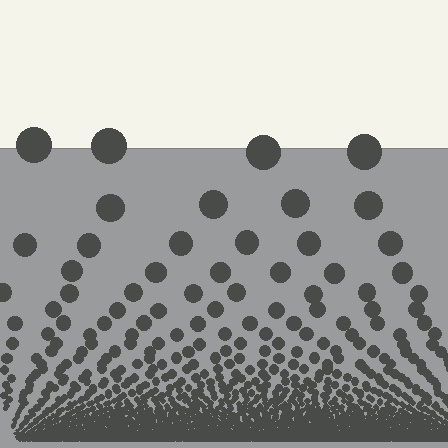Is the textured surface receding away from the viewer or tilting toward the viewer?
The surface appears to tilt toward the viewer. Texture elements get larger and sparser toward the top.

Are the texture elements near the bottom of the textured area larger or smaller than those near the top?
Smaller. The gradient is inverted — elements near the bottom are smaller and denser.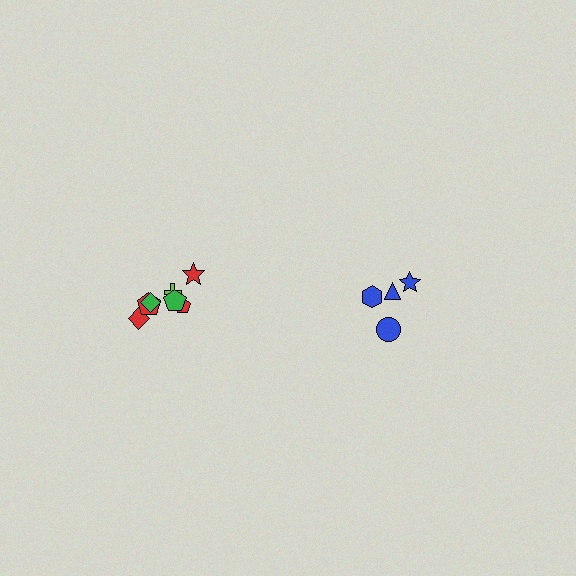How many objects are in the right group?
There are 4 objects.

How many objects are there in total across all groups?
There are 11 objects.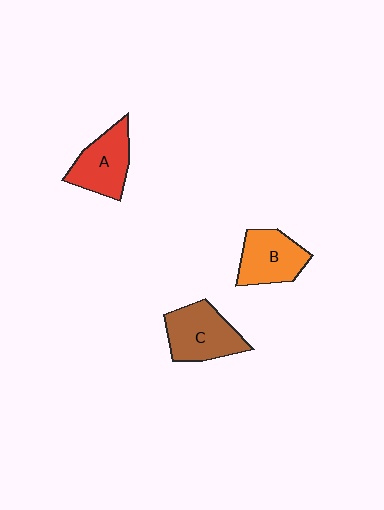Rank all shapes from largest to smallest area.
From largest to smallest: C (brown), A (red), B (orange).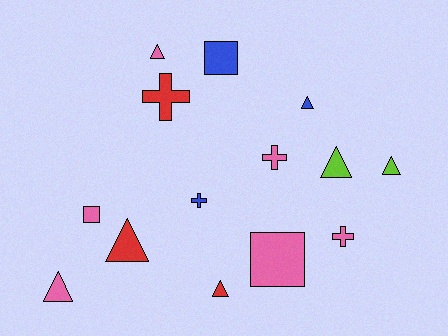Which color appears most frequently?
Pink, with 6 objects.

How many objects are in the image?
There are 14 objects.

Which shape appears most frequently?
Triangle, with 7 objects.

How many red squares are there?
There are no red squares.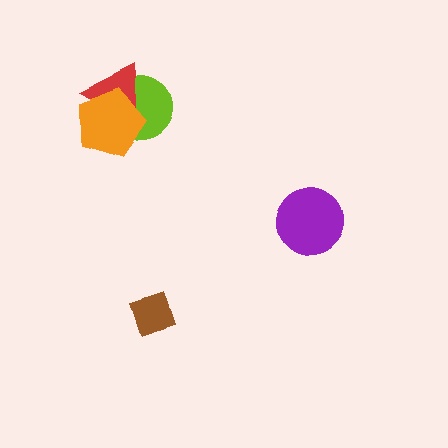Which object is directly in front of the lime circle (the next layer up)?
The red triangle is directly in front of the lime circle.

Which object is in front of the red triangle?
The orange pentagon is in front of the red triangle.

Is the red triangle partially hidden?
Yes, it is partially covered by another shape.